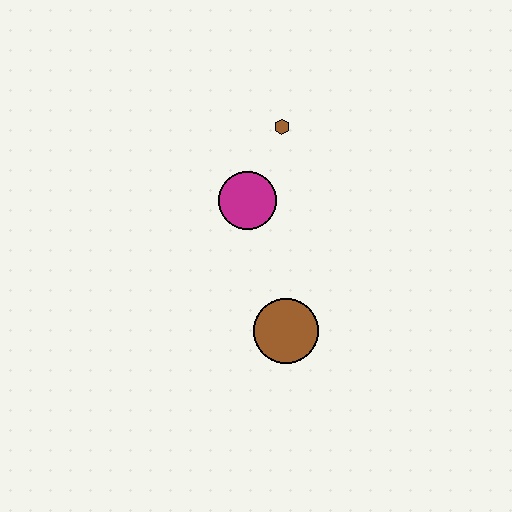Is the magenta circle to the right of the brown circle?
No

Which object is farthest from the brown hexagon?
The brown circle is farthest from the brown hexagon.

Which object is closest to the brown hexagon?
The magenta circle is closest to the brown hexagon.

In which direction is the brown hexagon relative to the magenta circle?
The brown hexagon is above the magenta circle.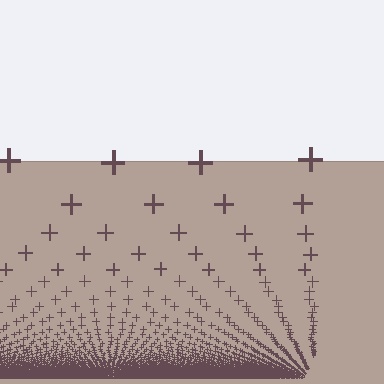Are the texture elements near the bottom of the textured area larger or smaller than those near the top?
Smaller. The gradient is inverted — elements near the bottom are smaller and denser.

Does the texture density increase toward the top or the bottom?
Density increases toward the bottom.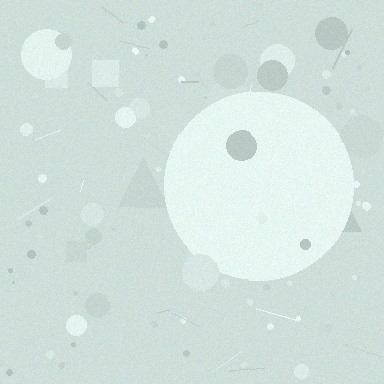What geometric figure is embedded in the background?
A circle is embedded in the background.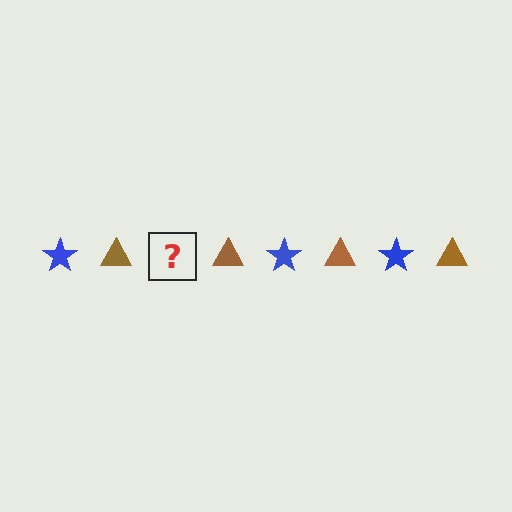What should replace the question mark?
The question mark should be replaced with a blue star.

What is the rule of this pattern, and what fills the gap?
The rule is that the pattern alternates between blue star and brown triangle. The gap should be filled with a blue star.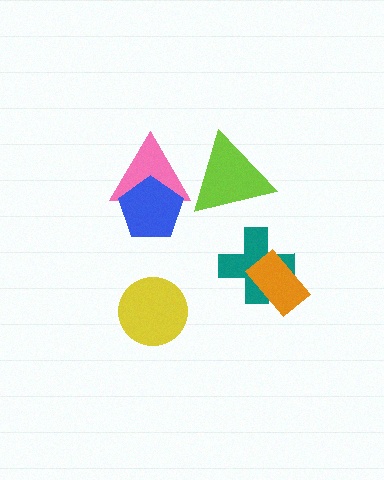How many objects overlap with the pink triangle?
2 objects overlap with the pink triangle.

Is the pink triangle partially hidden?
Yes, it is partially covered by another shape.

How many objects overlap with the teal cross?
1 object overlaps with the teal cross.